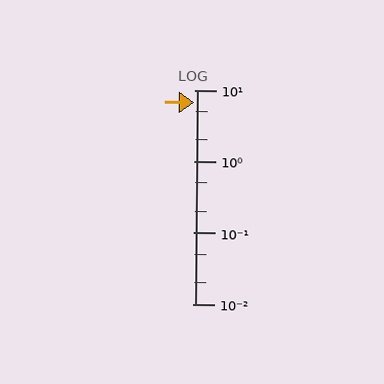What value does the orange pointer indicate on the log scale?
The pointer indicates approximately 6.7.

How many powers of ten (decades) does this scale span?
The scale spans 3 decades, from 0.01 to 10.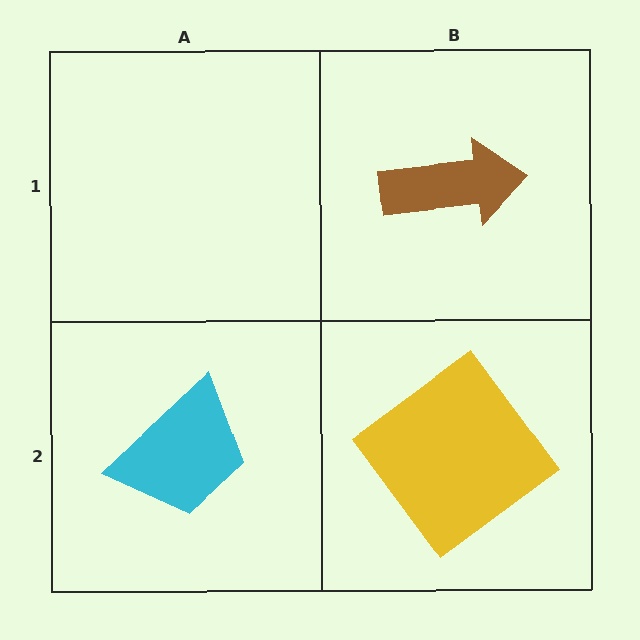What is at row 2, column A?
A cyan trapezoid.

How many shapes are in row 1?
1 shape.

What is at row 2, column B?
A yellow diamond.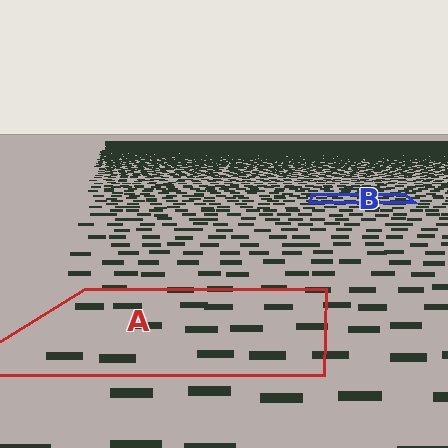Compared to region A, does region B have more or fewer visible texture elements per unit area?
Region B has more texture elements per unit area — they are packed more densely because it is farther away.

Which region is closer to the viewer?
Region A is closer. The texture elements there are larger and more spread out.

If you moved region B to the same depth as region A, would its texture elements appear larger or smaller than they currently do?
They would appear larger. At a closer depth, the same texture elements are projected at a bigger on-screen size.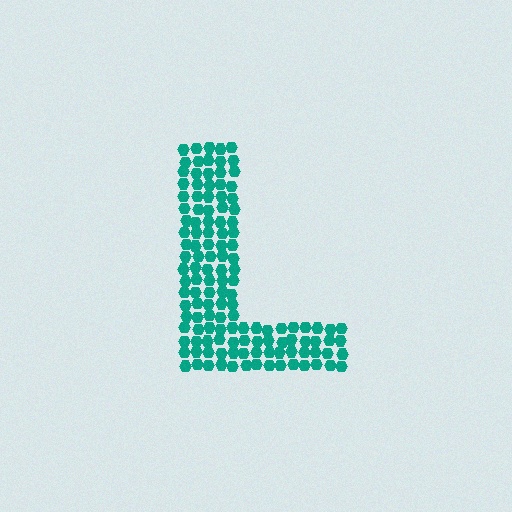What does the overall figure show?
The overall figure shows the letter L.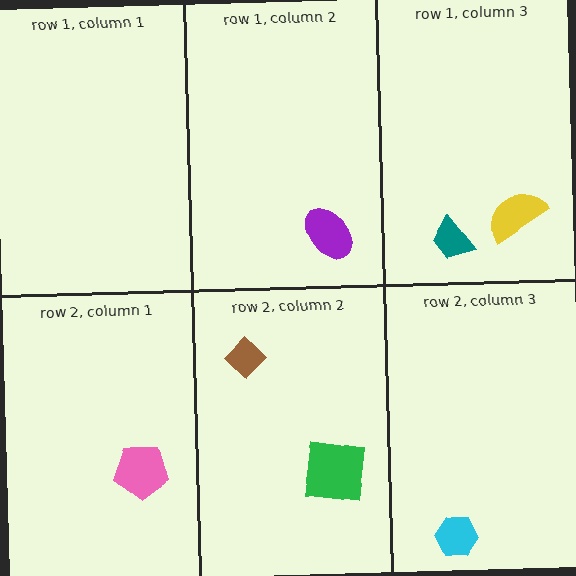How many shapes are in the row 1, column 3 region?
2.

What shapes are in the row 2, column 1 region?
The pink pentagon.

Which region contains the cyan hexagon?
The row 2, column 3 region.